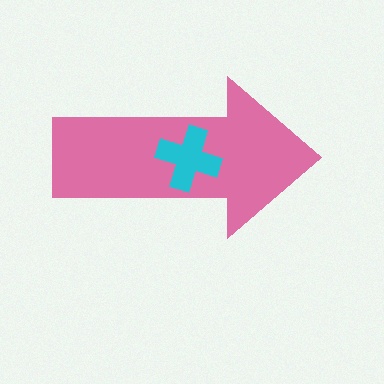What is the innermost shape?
The cyan cross.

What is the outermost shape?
The pink arrow.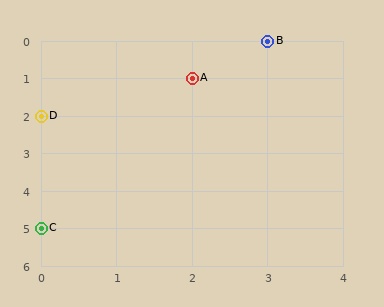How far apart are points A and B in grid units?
Points A and B are 1 column and 1 row apart (about 1.4 grid units diagonally).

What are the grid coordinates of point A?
Point A is at grid coordinates (2, 1).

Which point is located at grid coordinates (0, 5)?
Point C is at (0, 5).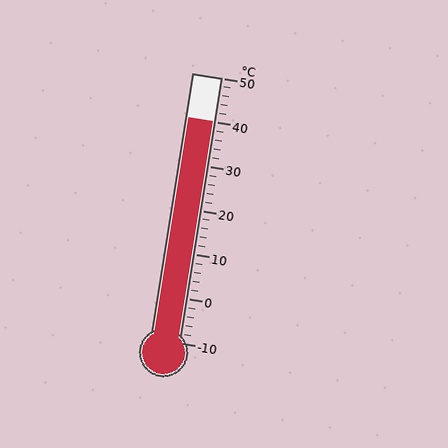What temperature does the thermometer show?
The thermometer shows approximately 40°C.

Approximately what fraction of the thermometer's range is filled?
The thermometer is filled to approximately 85% of its range.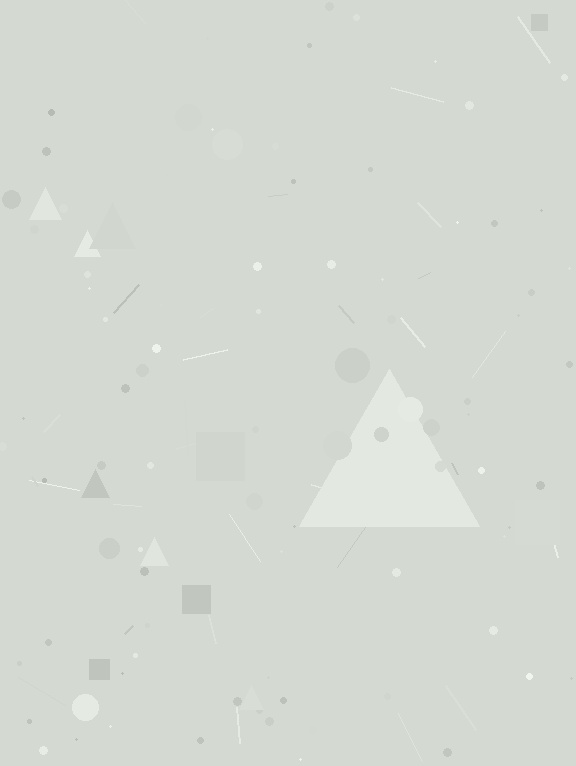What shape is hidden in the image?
A triangle is hidden in the image.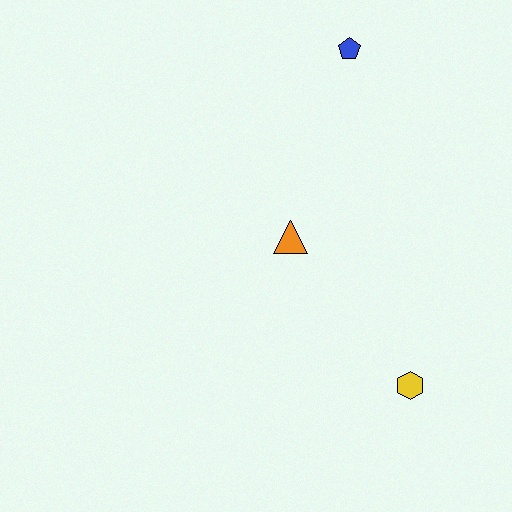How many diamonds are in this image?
There are no diamonds.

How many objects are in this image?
There are 3 objects.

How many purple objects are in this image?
There are no purple objects.